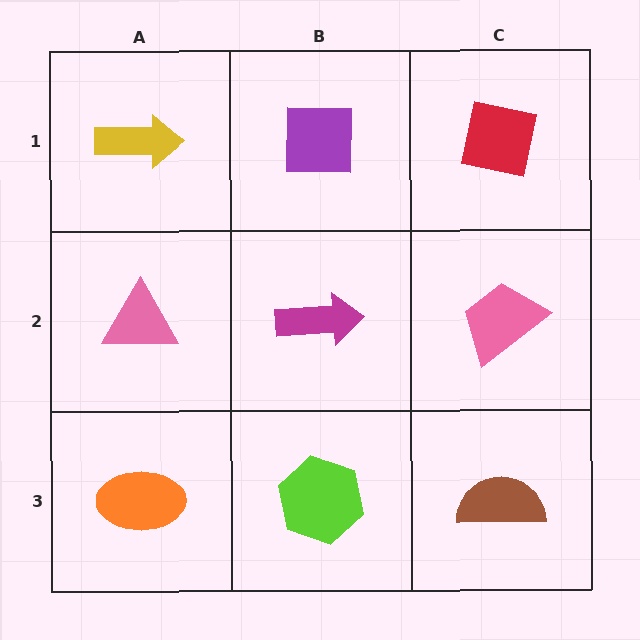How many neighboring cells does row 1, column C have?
2.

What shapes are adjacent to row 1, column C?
A pink trapezoid (row 2, column C), a purple square (row 1, column B).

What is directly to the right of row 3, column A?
A lime hexagon.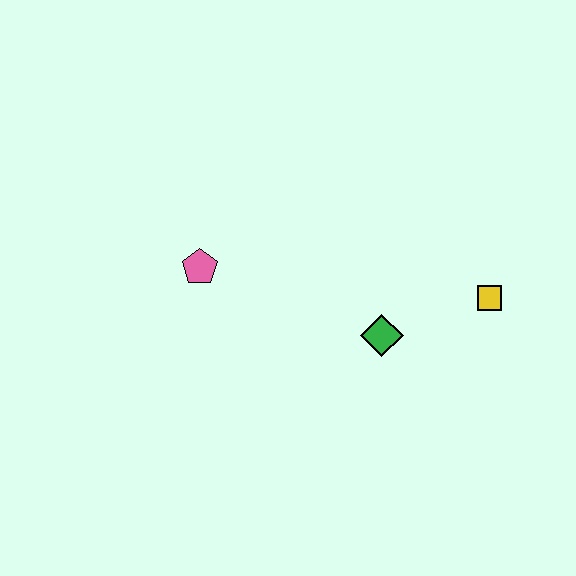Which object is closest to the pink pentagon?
The green diamond is closest to the pink pentagon.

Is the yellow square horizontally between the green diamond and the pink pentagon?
No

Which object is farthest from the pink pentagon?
The yellow square is farthest from the pink pentagon.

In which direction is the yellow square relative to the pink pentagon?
The yellow square is to the right of the pink pentagon.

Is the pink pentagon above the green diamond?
Yes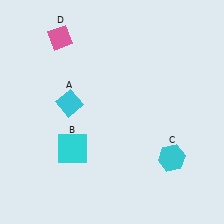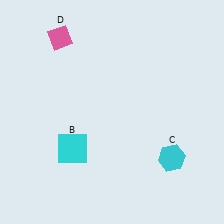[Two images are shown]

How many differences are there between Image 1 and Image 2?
There is 1 difference between the two images.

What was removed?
The cyan diamond (A) was removed in Image 2.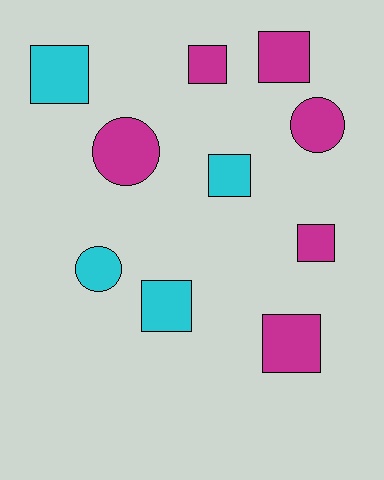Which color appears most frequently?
Magenta, with 6 objects.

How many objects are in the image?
There are 10 objects.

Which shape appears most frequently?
Square, with 7 objects.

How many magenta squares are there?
There are 4 magenta squares.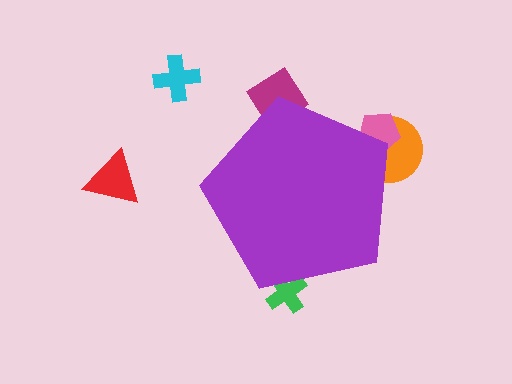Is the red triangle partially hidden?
No, the red triangle is fully visible.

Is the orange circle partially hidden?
Yes, the orange circle is partially hidden behind the purple pentagon.